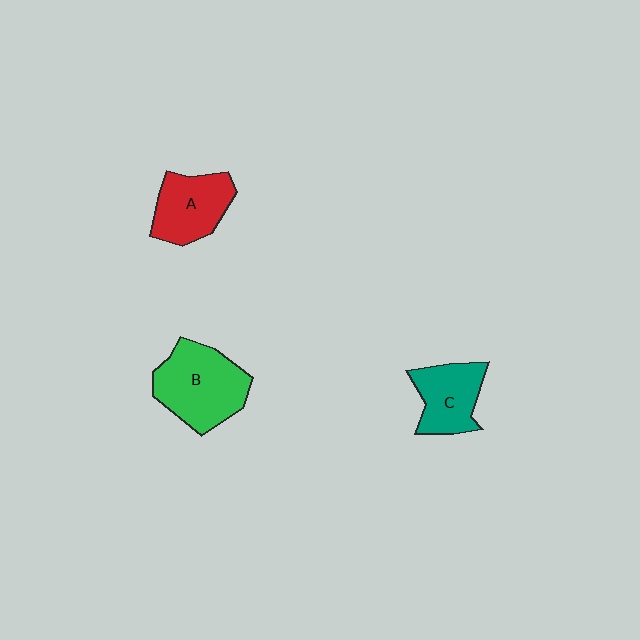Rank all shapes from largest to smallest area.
From largest to smallest: B (green), A (red), C (teal).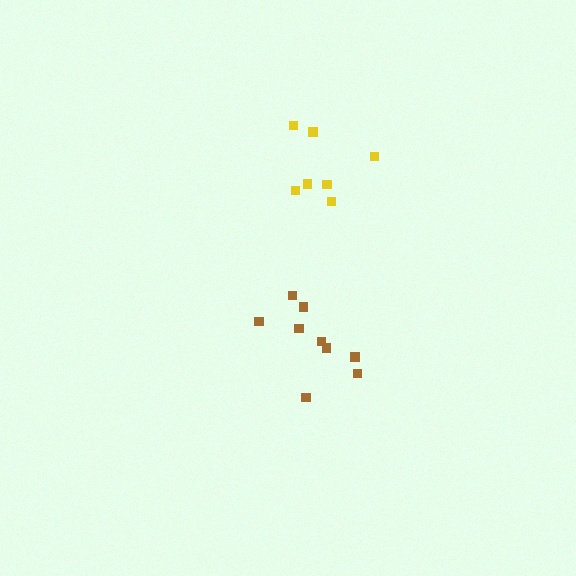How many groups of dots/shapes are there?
There are 2 groups.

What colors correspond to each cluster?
The clusters are colored: brown, yellow.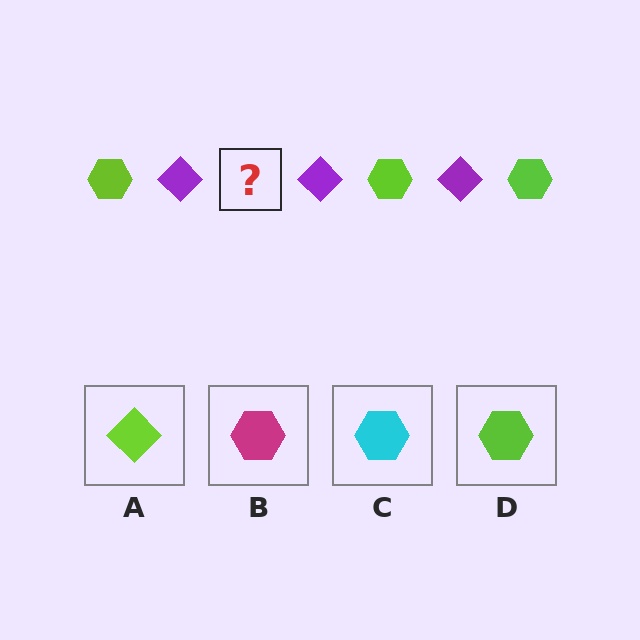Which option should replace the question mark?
Option D.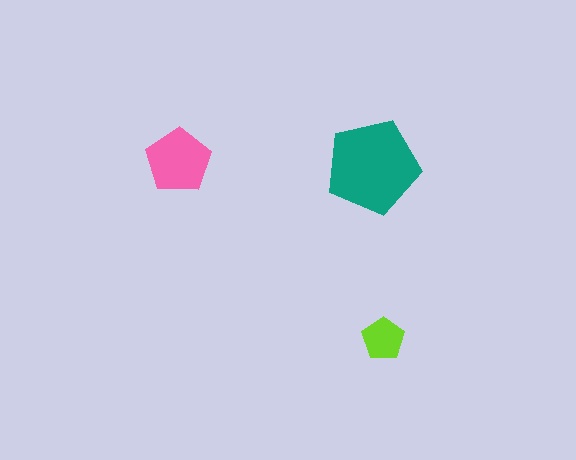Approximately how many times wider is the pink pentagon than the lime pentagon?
About 1.5 times wider.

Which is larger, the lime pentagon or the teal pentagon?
The teal one.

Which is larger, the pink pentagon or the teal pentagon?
The teal one.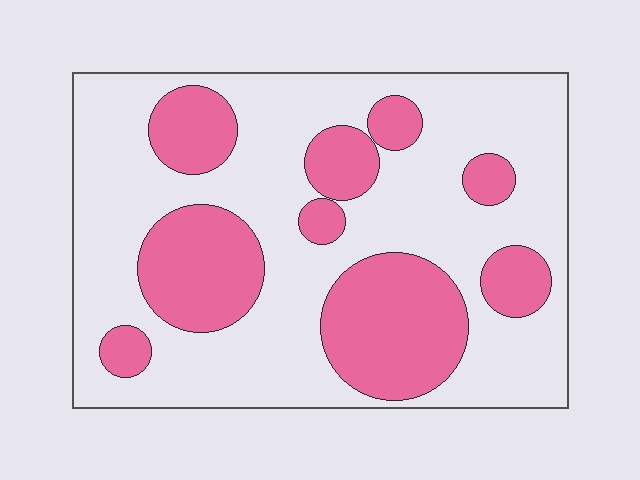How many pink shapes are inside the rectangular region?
9.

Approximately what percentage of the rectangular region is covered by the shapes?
Approximately 30%.